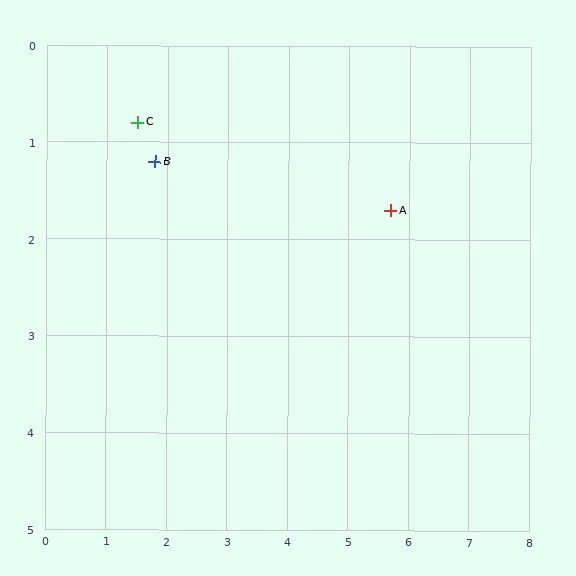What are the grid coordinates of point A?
Point A is at approximately (5.7, 1.7).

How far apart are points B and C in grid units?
Points B and C are about 0.5 grid units apart.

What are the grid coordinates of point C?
Point C is at approximately (1.5, 0.8).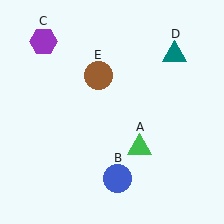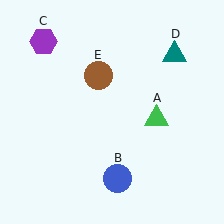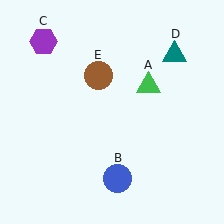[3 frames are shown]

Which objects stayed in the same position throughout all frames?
Blue circle (object B) and purple hexagon (object C) and teal triangle (object D) and brown circle (object E) remained stationary.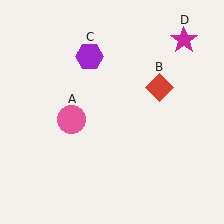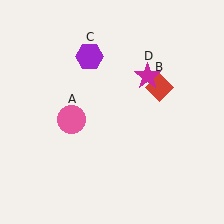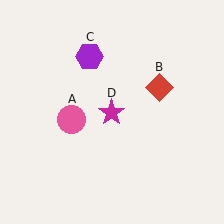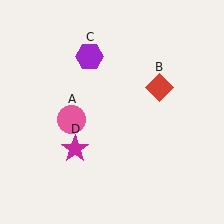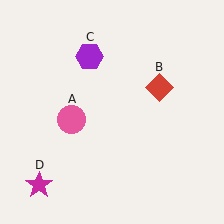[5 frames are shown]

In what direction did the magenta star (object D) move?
The magenta star (object D) moved down and to the left.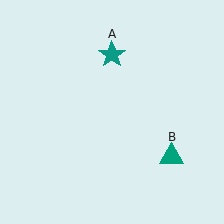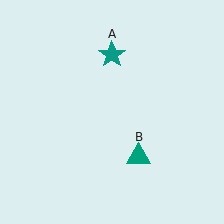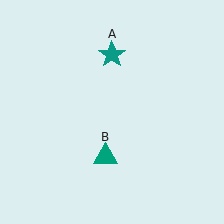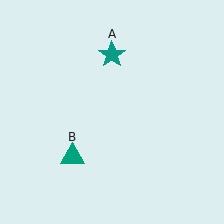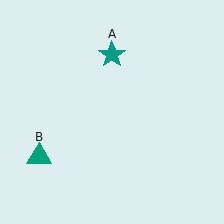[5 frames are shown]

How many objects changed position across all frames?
1 object changed position: teal triangle (object B).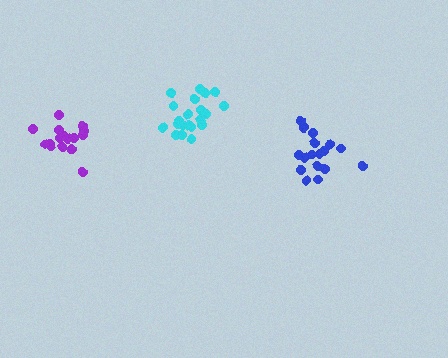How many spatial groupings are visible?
There are 3 spatial groupings.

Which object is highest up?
The cyan cluster is topmost.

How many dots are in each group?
Group 1: 21 dots, Group 2: 16 dots, Group 3: 17 dots (54 total).